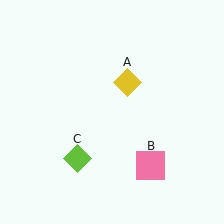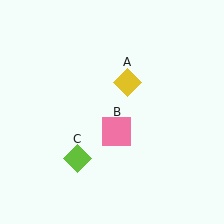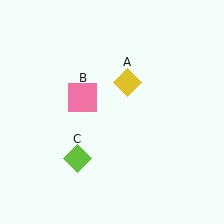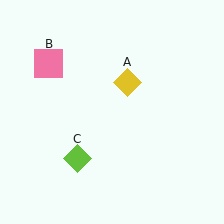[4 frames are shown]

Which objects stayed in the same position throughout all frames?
Yellow diamond (object A) and lime diamond (object C) remained stationary.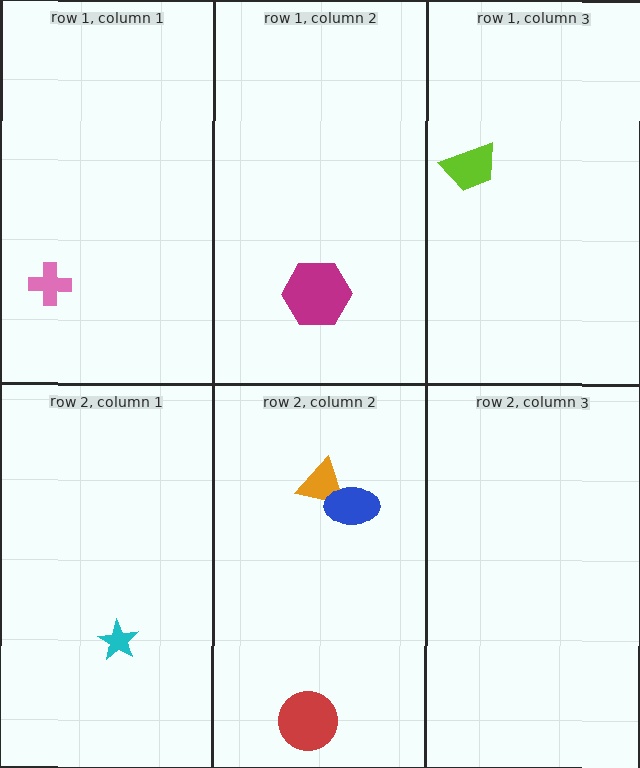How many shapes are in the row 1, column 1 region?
1.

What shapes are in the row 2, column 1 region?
The cyan star.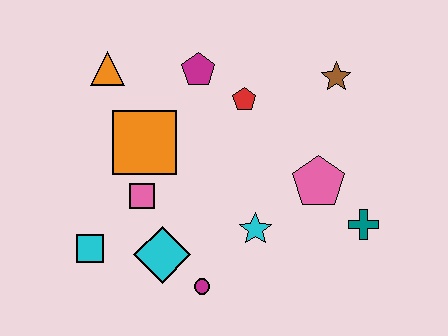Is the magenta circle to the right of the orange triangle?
Yes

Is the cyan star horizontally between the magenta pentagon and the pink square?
No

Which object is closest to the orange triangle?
The orange square is closest to the orange triangle.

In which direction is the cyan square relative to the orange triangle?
The cyan square is below the orange triangle.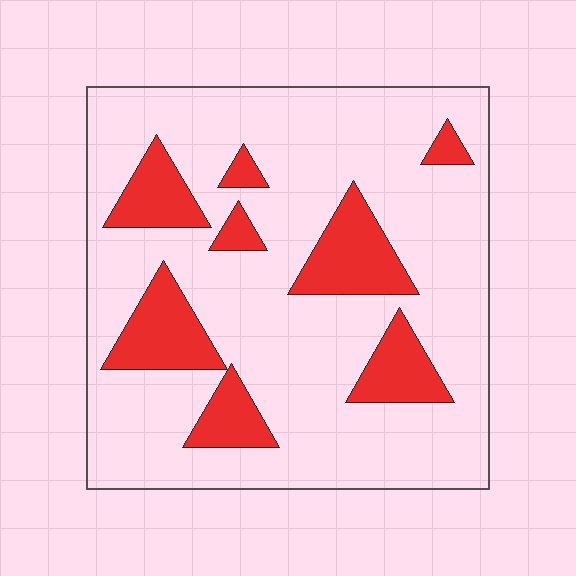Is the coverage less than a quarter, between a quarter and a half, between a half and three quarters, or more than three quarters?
Less than a quarter.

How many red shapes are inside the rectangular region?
8.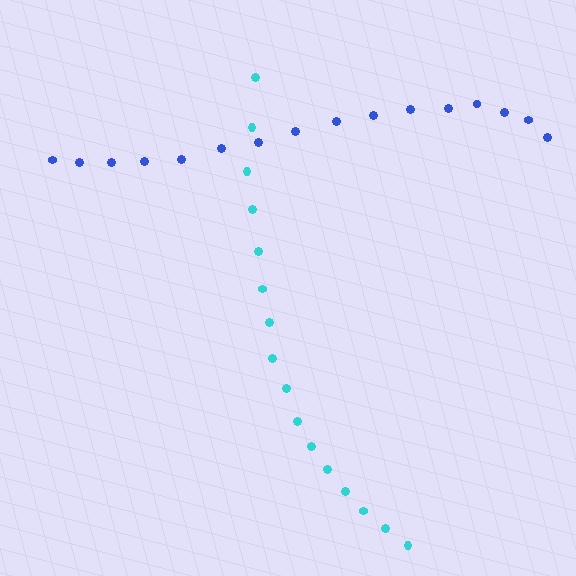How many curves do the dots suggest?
There are 2 distinct paths.